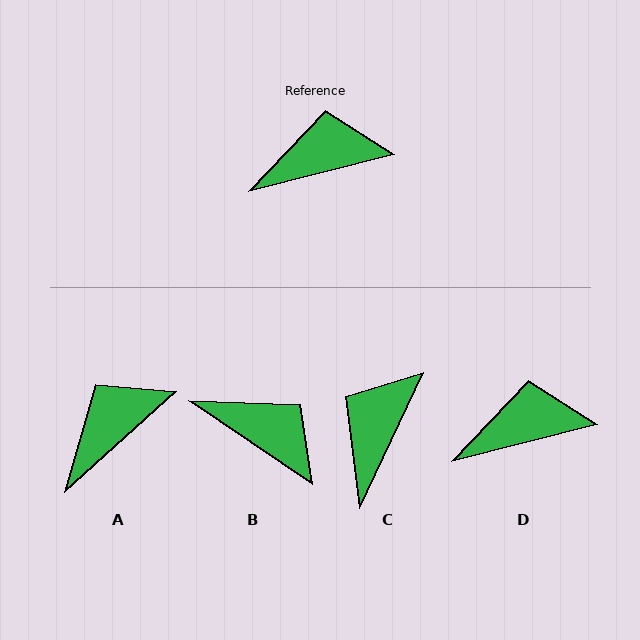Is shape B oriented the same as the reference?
No, it is off by about 49 degrees.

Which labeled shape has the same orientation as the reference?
D.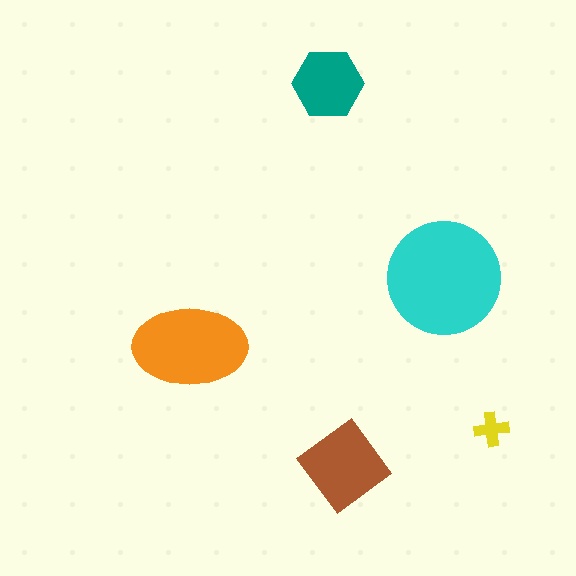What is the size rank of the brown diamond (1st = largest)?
3rd.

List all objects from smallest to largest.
The yellow cross, the teal hexagon, the brown diamond, the orange ellipse, the cyan circle.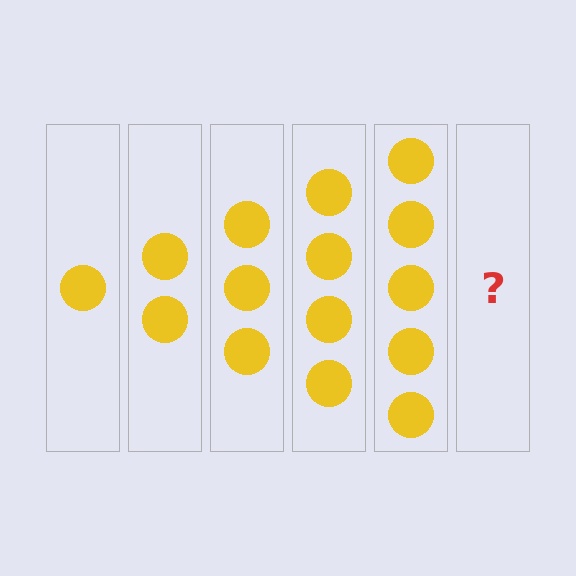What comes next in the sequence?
The next element should be 6 circles.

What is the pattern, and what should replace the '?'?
The pattern is that each step adds one more circle. The '?' should be 6 circles.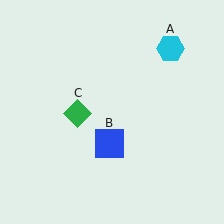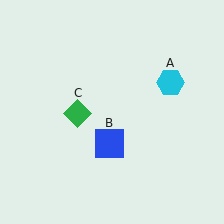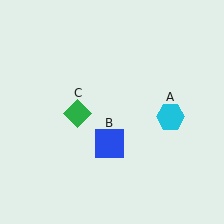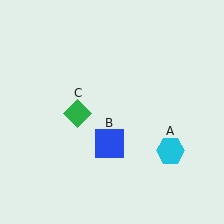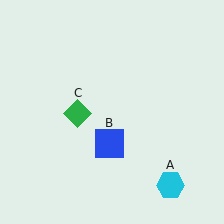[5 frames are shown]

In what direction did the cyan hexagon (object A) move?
The cyan hexagon (object A) moved down.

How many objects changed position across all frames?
1 object changed position: cyan hexagon (object A).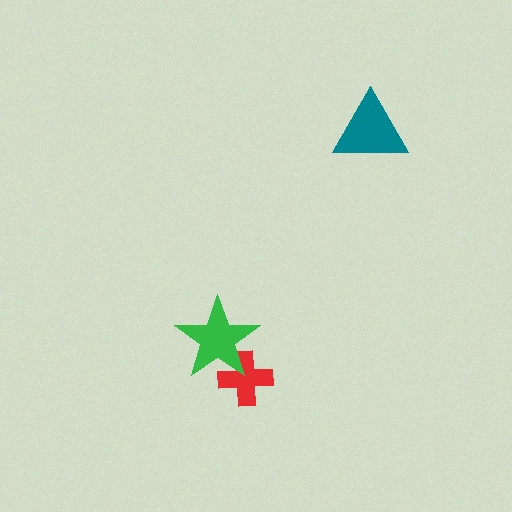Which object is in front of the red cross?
The green star is in front of the red cross.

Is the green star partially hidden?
No, no other shape covers it.